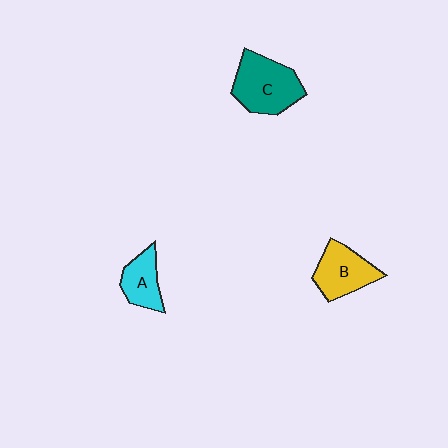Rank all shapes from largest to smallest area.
From largest to smallest: C (teal), B (yellow), A (cyan).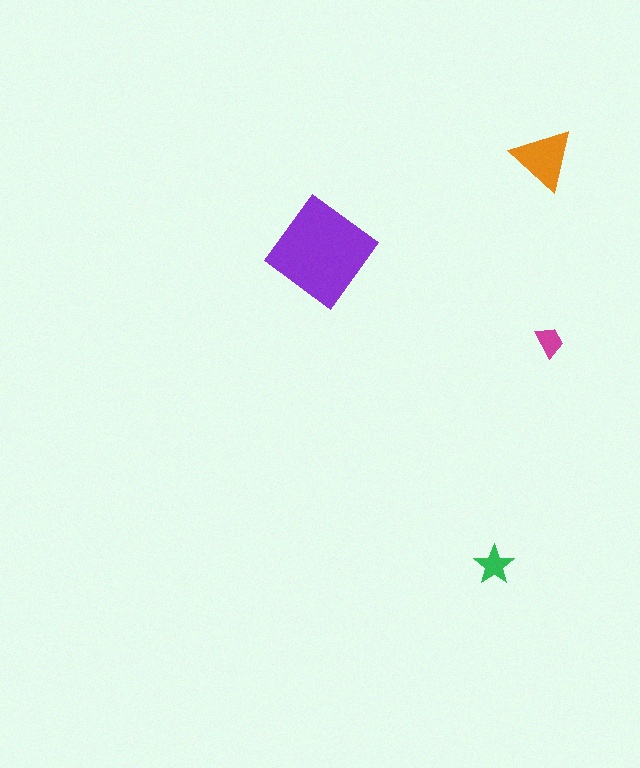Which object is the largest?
The purple diamond.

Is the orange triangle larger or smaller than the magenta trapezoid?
Larger.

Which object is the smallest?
The magenta trapezoid.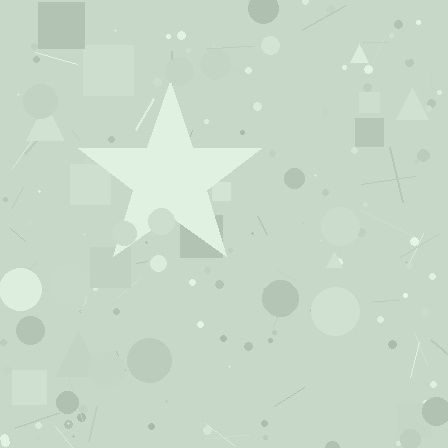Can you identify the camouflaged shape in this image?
The camouflaged shape is a star.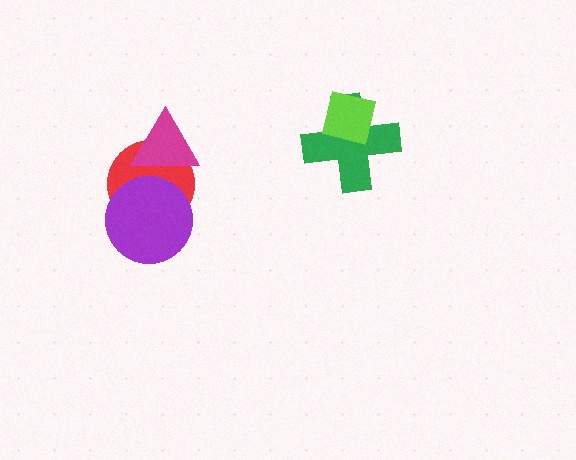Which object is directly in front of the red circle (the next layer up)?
The purple circle is directly in front of the red circle.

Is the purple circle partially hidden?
No, no other shape covers it.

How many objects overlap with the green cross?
1 object overlaps with the green cross.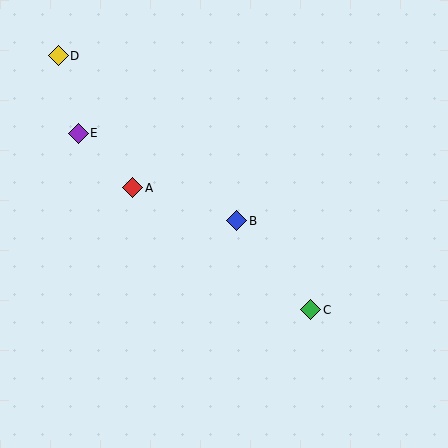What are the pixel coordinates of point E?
Point E is at (78, 133).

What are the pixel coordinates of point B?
Point B is at (237, 221).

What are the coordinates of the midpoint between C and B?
The midpoint between C and B is at (274, 265).